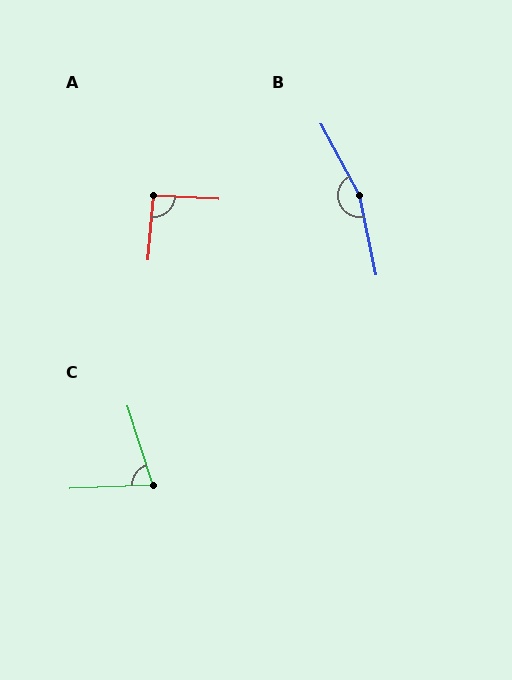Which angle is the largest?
B, at approximately 163 degrees.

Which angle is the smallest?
C, at approximately 74 degrees.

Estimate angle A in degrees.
Approximately 92 degrees.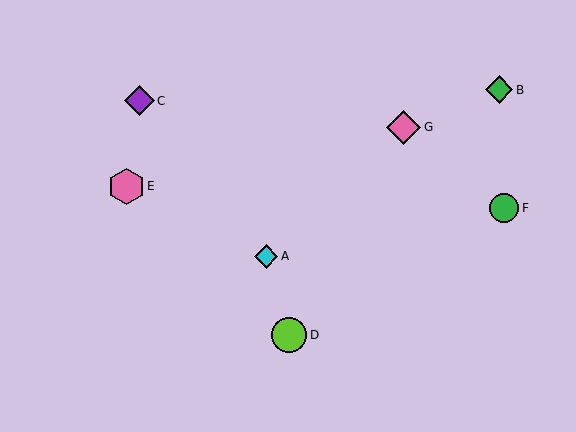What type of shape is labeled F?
Shape F is a green circle.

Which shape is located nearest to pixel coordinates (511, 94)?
The green diamond (labeled B) at (499, 90) is nearest to that location.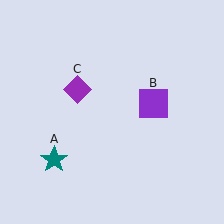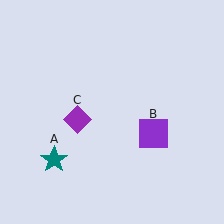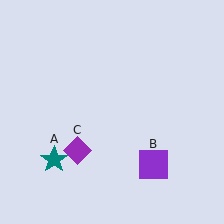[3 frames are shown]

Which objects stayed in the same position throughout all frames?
Teal star (object A) remained stationary.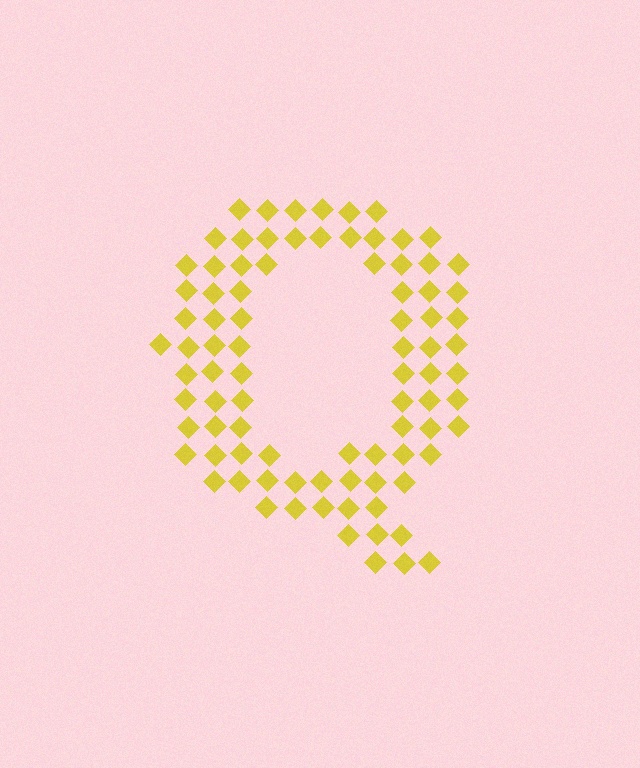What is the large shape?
The large shape is the letter Q.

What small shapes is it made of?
It is made of small diamonds.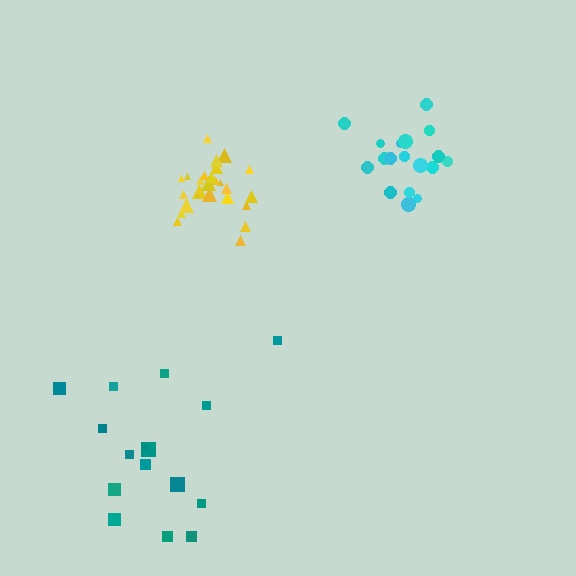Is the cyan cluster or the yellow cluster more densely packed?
Yellow.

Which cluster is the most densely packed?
Yellow.